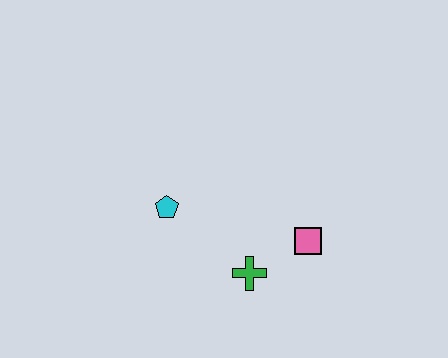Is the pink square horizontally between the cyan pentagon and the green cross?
No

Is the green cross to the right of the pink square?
No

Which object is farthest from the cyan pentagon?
The pink square is farthest from the cyan pentagon.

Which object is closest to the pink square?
The green cross is closest to the pink square.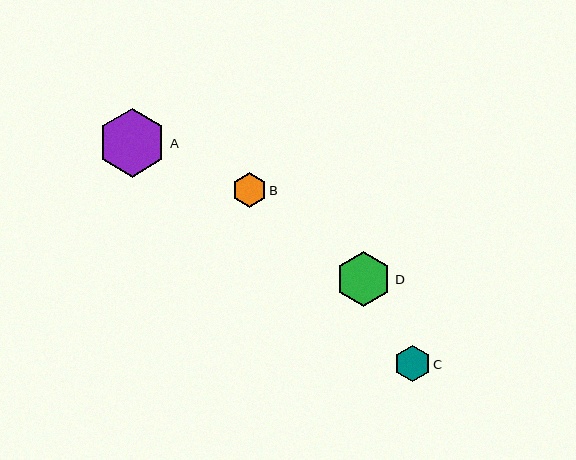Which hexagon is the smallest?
Hexagon B is the smallest with a size of approximately 35 pixels.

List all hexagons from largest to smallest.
From largest to smallest: A, D, C, B.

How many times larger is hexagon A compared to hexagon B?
Hexagon A is approximately 2.0 times the size of hexagon B.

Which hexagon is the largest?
Hexagon A is the largest with a size of approximately 69 pixels.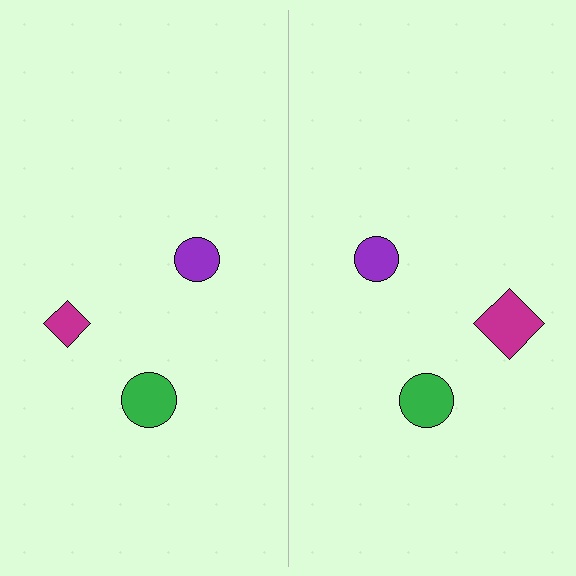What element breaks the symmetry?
The magenta diamond on the right side has a different size than its mirror counterpart.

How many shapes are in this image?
There are 6 shapes in this image.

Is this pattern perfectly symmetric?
No, the pattern is not perfectly symmetric. The magenta diamond on the right side has a different size than its mirror counterpart.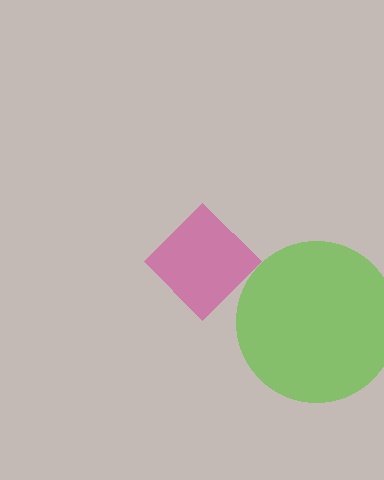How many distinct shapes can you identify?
There are 2 distinct shapes: a magenta diamond, a lime circle.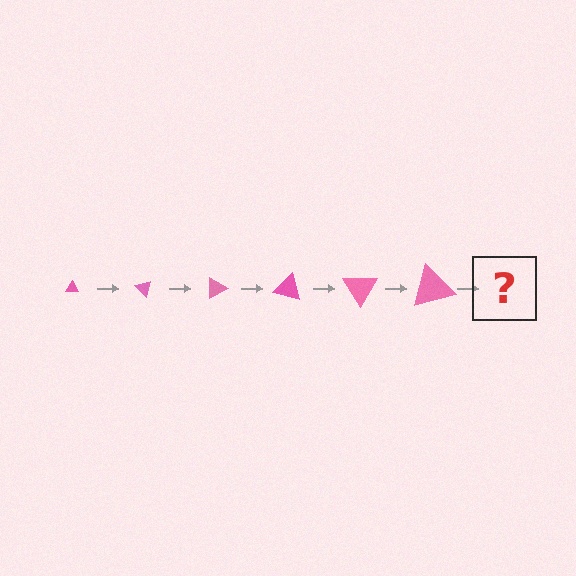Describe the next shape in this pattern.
It should be a triangle, larger than the previous one and rotated 270 degrees from the start.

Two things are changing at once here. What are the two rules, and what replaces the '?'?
The two rules are that the triangle grows larger each step and it rotates 45 degrees each step. The '?' should be a triangle, larger than the previous one and rotated 270 degrees from the start.